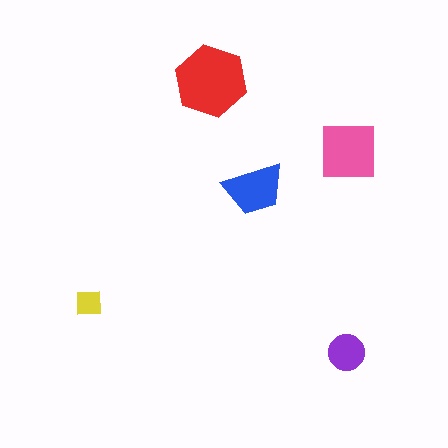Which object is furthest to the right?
The pink square is rightmost.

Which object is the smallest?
The yellow square.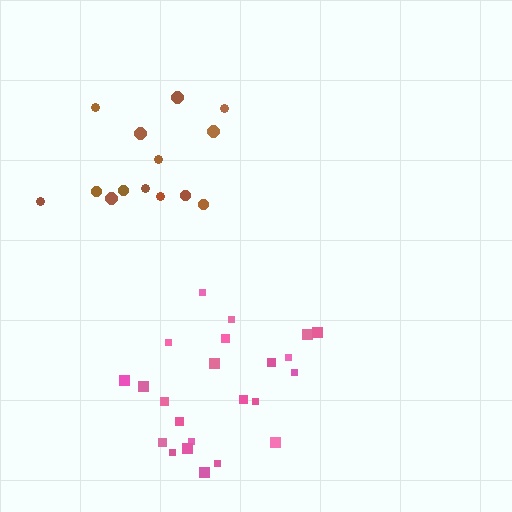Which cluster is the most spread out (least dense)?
Brown.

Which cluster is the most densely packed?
Pink.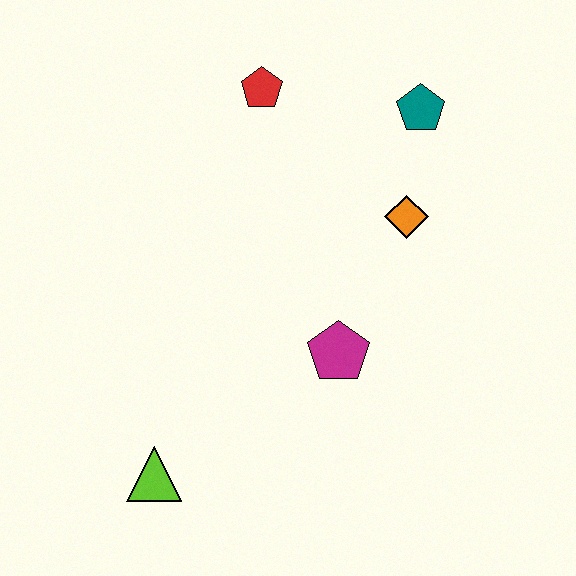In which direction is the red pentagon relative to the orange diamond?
The red pentagon is to the left of the orange diamond.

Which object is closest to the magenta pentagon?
The orange diamond is closest to the magenta pentagon.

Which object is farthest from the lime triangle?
The teal pentagon is farthest from the lime triangle.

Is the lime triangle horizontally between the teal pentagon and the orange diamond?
No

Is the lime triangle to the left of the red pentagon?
Yes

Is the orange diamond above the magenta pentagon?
Yes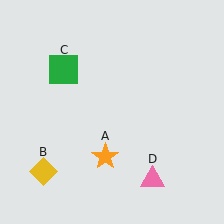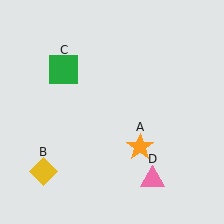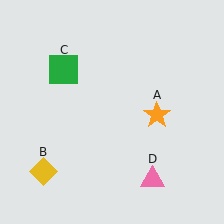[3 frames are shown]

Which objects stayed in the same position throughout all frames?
Yellow diamond (object B) and green square (object C) and pink triangle (object D) remained stationary.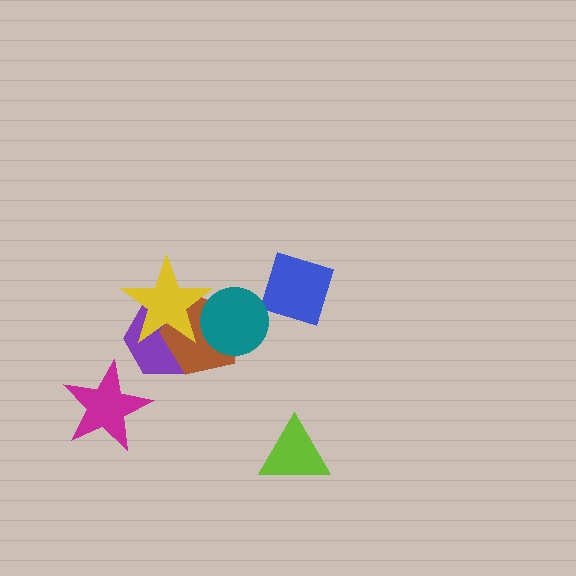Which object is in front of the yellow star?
The teal circle is in front of the yellow star.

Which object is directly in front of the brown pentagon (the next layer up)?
The yellow star is directly in front of the brown pentagon.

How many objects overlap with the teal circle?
2 objects overlap with the teal circle.